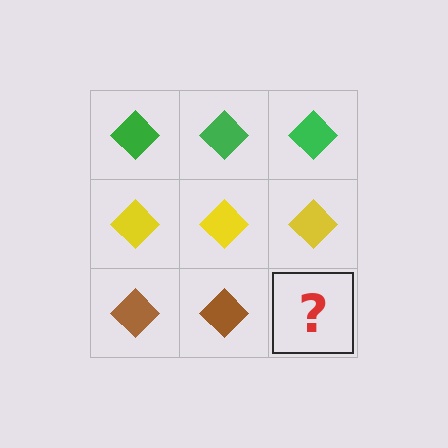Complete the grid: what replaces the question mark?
The question mark should be replaced with a brown diamond.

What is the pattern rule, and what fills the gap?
The rule is that each row has a consistent color. The gap should be filled with a brown diamond.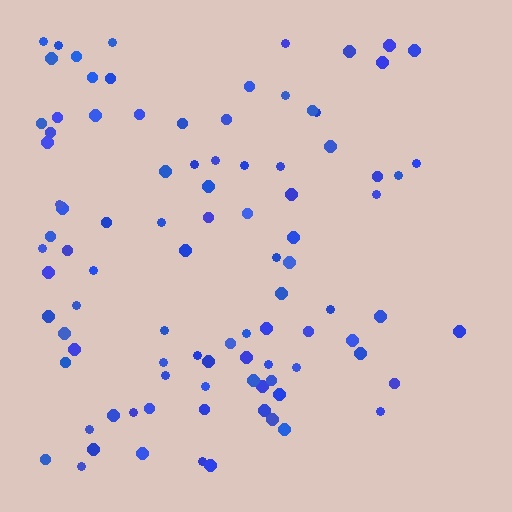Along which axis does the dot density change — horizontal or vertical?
Horizontal.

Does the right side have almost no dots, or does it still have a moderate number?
Still a moderate number, just noticeably fewer than the left.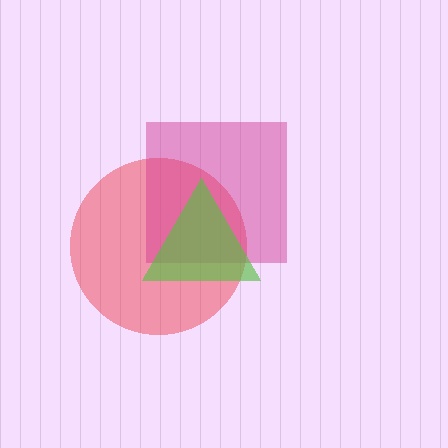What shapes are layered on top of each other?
The layered shapes are: a red circle, a magenta square, a lime triangle.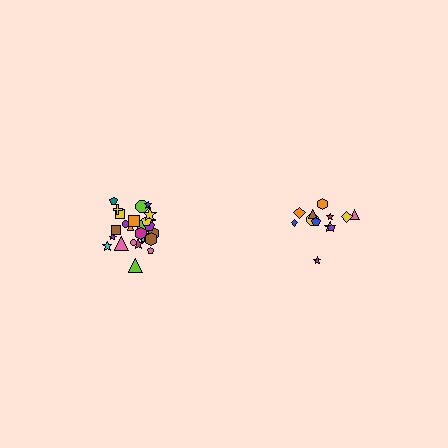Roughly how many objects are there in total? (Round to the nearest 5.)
Roughly 35 objects in total.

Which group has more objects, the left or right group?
The left group.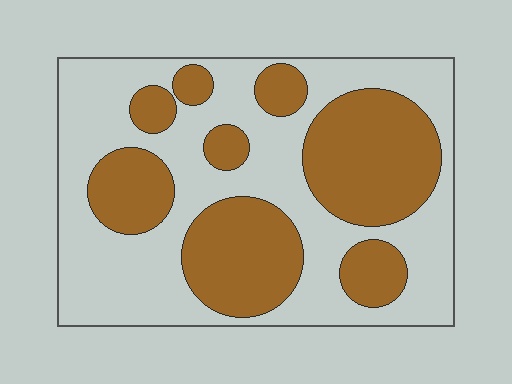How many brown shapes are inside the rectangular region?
8.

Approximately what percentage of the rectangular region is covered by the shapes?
Approximately 40%.